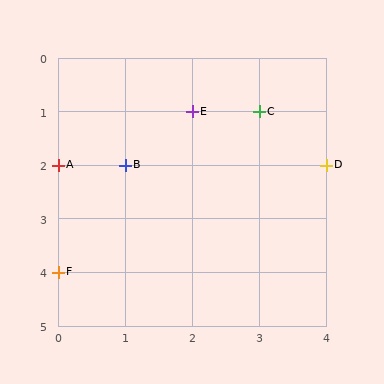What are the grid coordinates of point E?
Point E is at grid coordinates (2, 1).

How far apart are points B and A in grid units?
Points B and A are 1 column apart.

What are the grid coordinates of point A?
Point A is at grid coordinates (0, 2).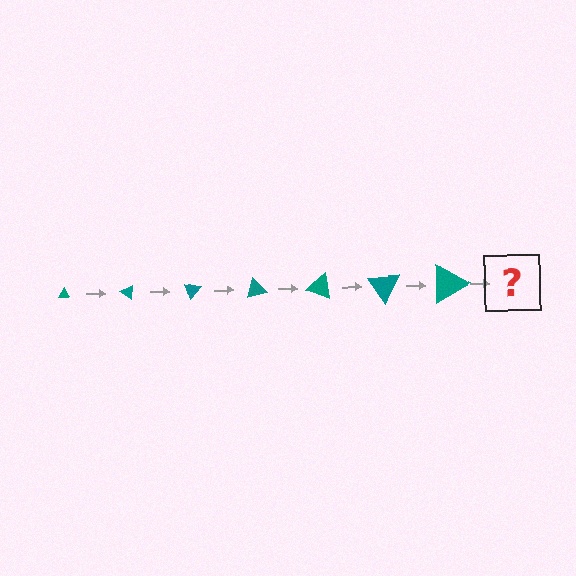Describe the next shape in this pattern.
It should be a triangle, larger than the previous one and rotated 245 degrees from the start.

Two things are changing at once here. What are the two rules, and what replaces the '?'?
The two rules are that the triangle grows larger each step and it rotates 35 degrees each step. The '?' should be a triangle, larger than the previous one and rotated 245 degrees from the start.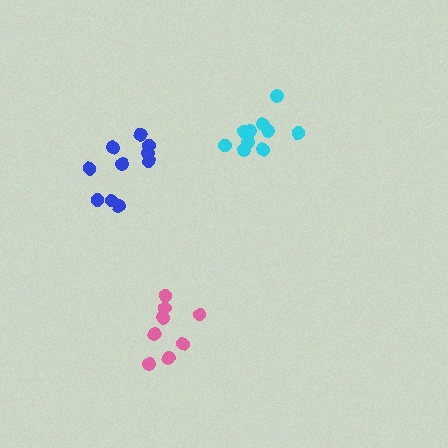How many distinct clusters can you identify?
There are 3 distinct clusters.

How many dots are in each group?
Group 1: 10 dots, Group 2: 8 dots, Group 3: 10 dots (28 total).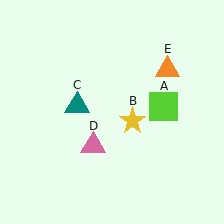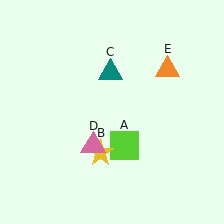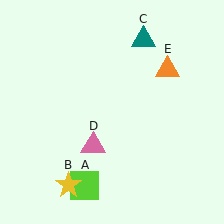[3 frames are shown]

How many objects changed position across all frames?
3 objects changed position: lime square (object A), yellow star (object B), teal triangle (object C).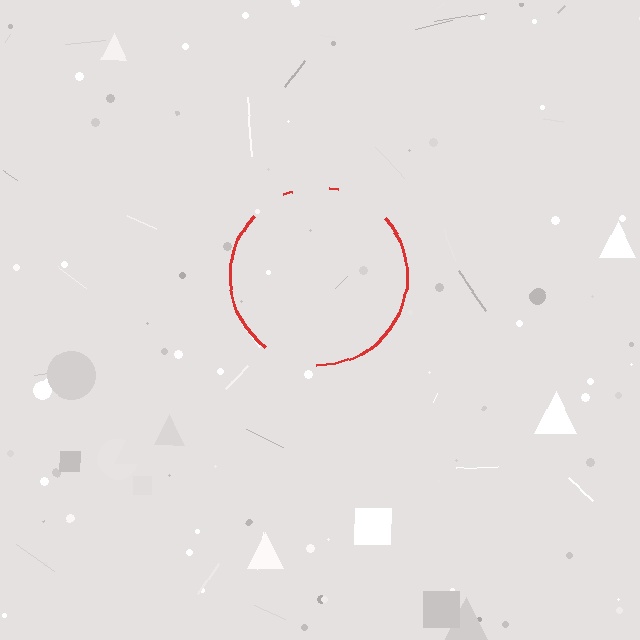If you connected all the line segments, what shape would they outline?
They would outline a circle.